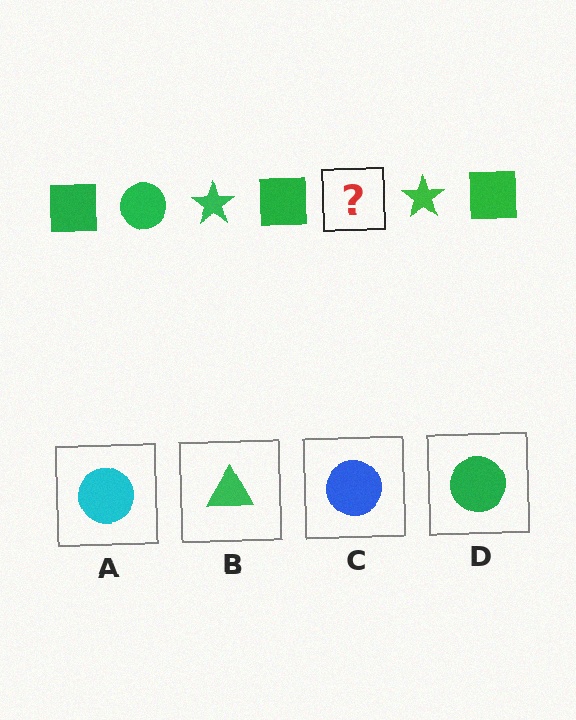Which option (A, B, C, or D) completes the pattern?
D.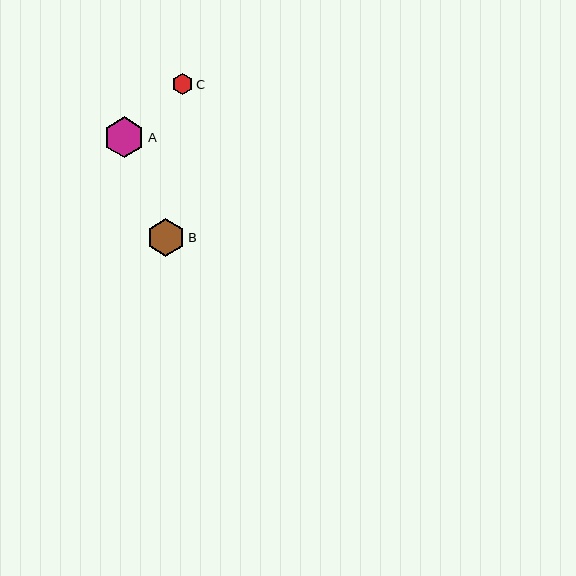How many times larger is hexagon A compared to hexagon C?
Hexagon A is approximately 1.9 times the size of hexagon C.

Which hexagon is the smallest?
Hexagon C is the smallest with a size of approximately 21 pixels.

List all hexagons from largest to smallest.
From largest to smallest: A, B, C.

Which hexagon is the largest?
Hexagon A is the largest with a size of approximately 41 pixels.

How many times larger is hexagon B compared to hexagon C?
Hexagon B is approximately 1.8 times the size of hexagon C.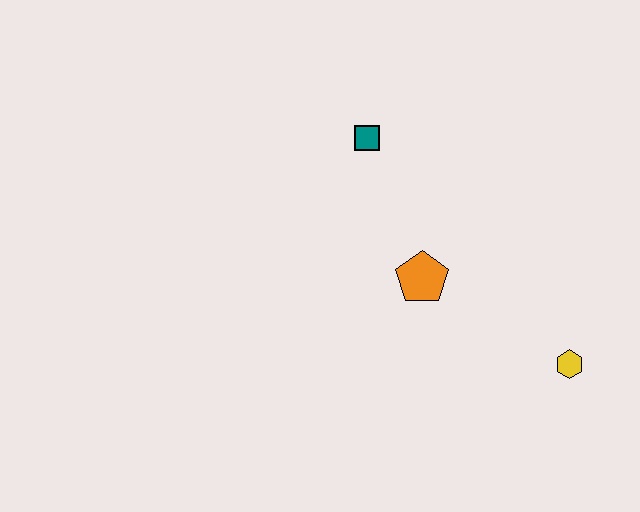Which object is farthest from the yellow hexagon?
The teal square is farthest from the yellow hexagon.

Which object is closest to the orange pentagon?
The teal square is closest to the orange pentagon.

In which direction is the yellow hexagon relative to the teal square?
The yellow hexagon is below the teal square.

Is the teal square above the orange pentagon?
Yes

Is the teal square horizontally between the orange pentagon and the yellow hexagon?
No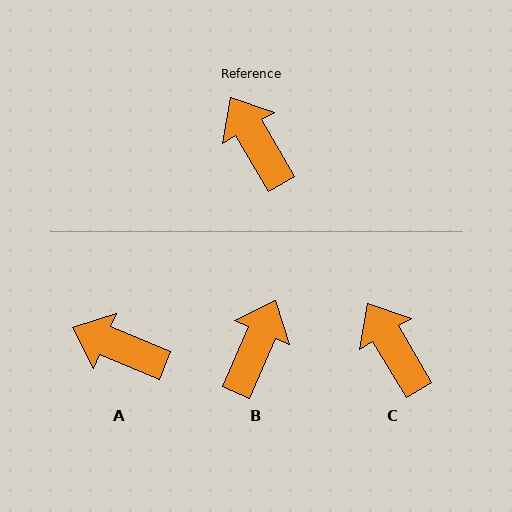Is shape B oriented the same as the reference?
No, it is off by about 54 degrees.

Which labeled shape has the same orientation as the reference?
C.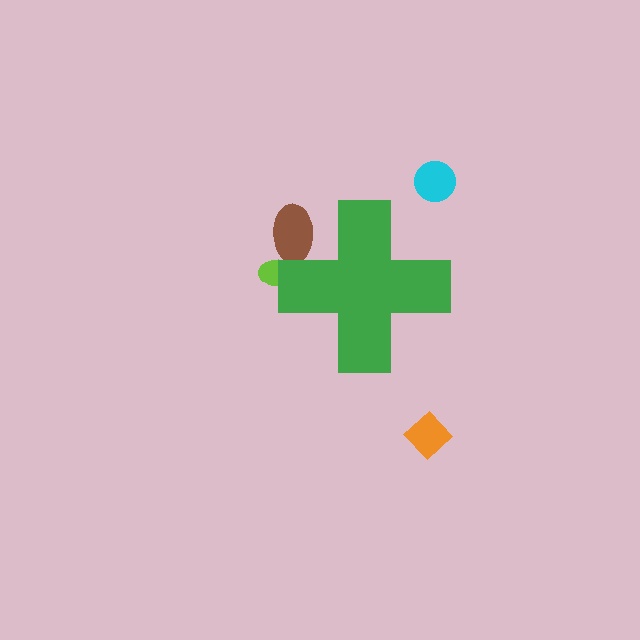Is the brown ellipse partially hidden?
Yes, the brown ellipse is partially hidden behind the green cross.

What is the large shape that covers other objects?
A green cross.